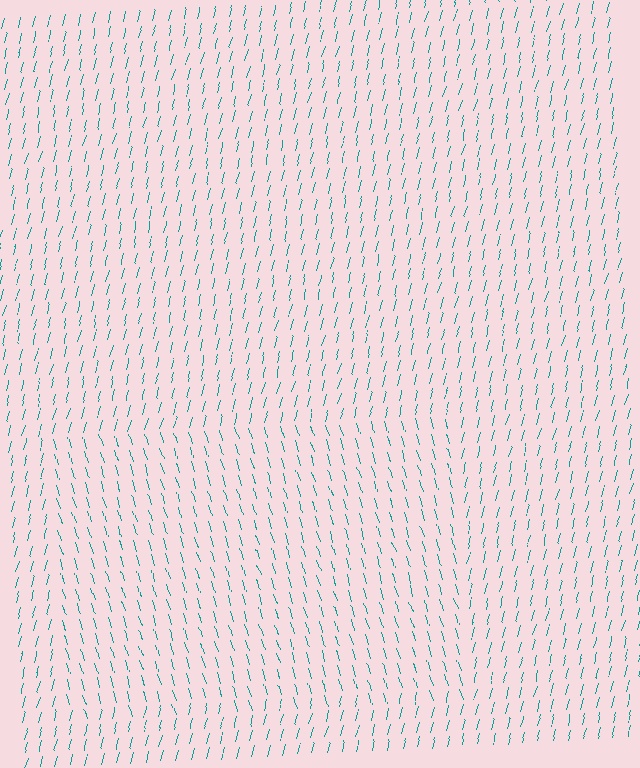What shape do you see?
I see a rectangle.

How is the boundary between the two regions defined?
The boundary is defined purely by a change in line orientation (approximately 32 degrees difference). All lines are the same color and thickness.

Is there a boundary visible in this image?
Yes, there is a texture boundary formed by a change in line orientation.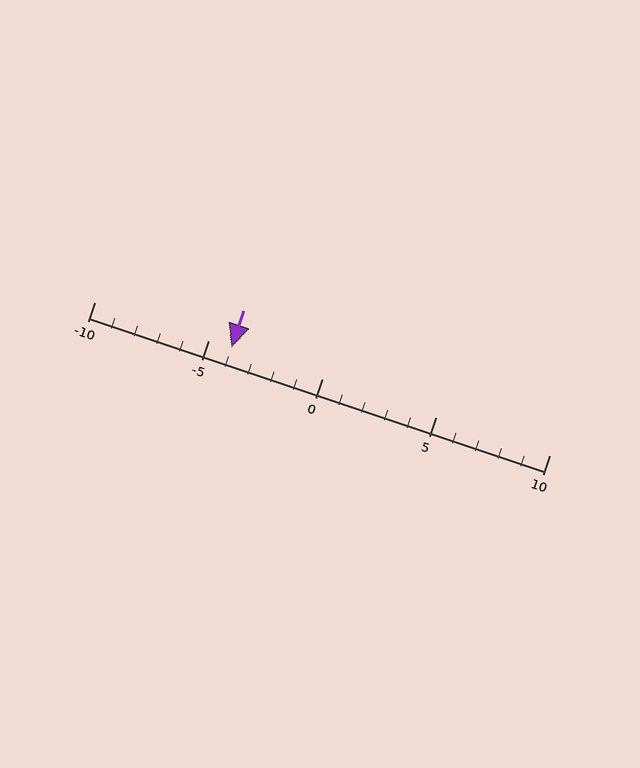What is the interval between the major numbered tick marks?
The major tick marks are spaced 5 units apart.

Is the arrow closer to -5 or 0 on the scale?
The arrow is closer to -5.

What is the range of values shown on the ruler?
The ruler shows values from -10 to 10.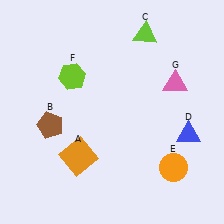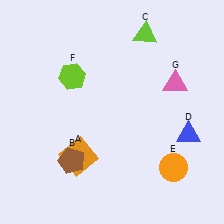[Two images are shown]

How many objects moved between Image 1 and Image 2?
1 object moved between the two images.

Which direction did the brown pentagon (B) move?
The brown pentagon (B) moved down.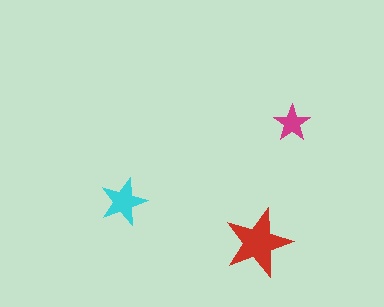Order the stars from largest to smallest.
the red one, the cyan one, the magenta one.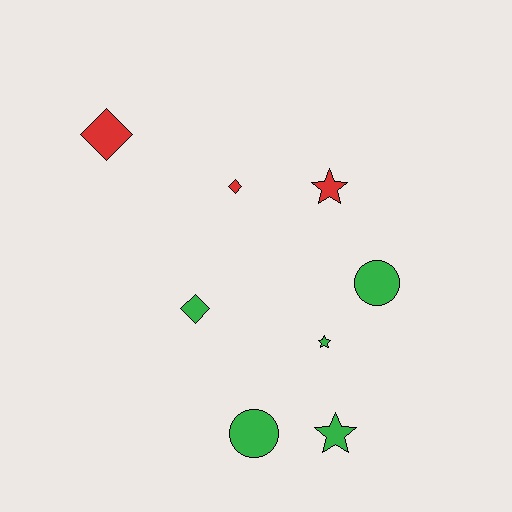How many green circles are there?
There are 2 green circles.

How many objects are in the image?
There are 8 objects.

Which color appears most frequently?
Green, with 5 objects.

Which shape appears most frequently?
Diamond, with 3 objects.